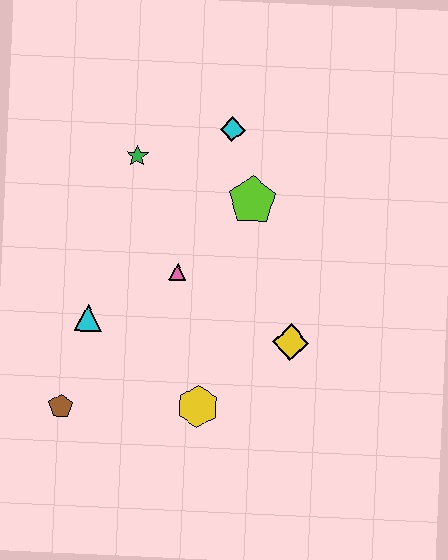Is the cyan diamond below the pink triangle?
No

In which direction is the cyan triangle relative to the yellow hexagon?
The cyan triangle is to the left of the yellow hexagon.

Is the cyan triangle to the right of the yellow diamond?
No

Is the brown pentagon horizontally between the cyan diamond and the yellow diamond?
No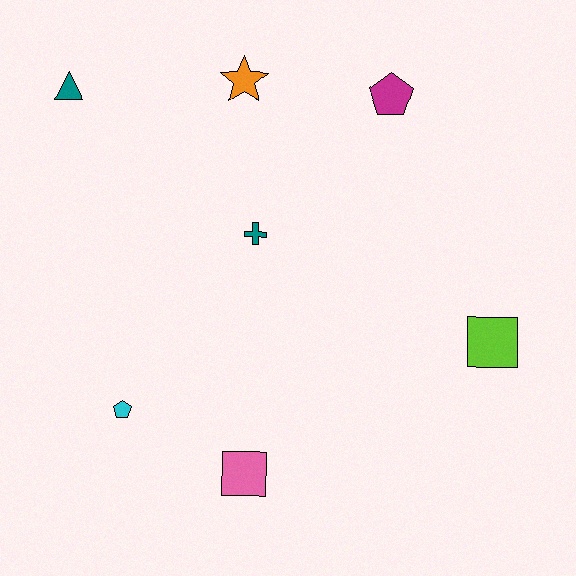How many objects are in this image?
There are 7 objects.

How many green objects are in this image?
There are no green objects.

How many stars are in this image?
There is 1 star.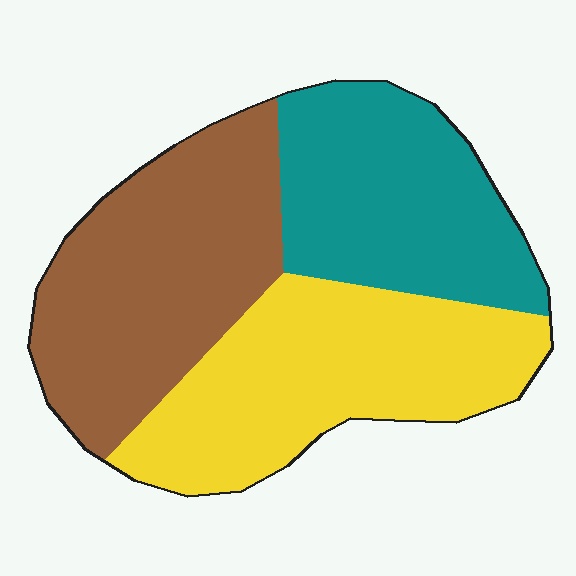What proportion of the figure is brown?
Brown takes up about one third (1/3) of the figure.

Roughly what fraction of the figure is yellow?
Yellow takes up about three eighths (3/8) of the figure.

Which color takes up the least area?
Teal, at roughly 30%.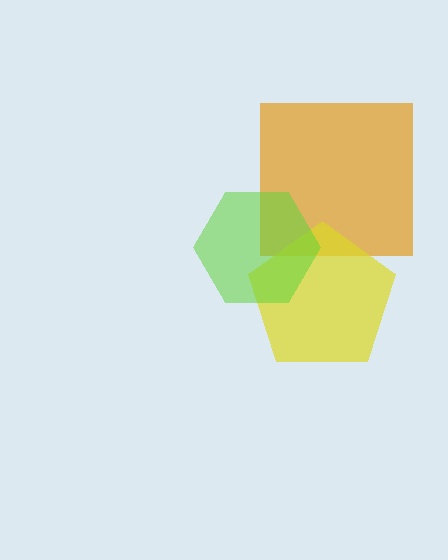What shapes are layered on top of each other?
The layered shapes are: an orange square, a yellow pentagon, a lime hexagon.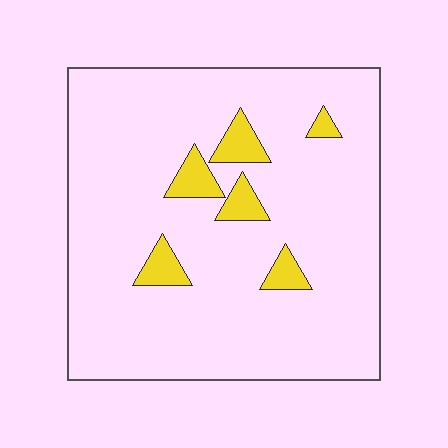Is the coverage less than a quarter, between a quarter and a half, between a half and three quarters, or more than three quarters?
Less than a quarter.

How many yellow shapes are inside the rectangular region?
6.